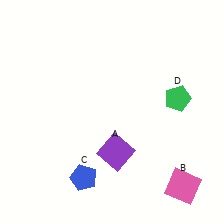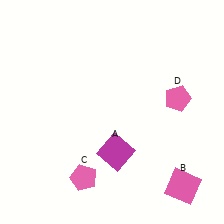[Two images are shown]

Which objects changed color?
A changed from purple to magenta. C changed from blue to pink. D changed from green to pink.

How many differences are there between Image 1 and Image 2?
There are 3 differences between the two images.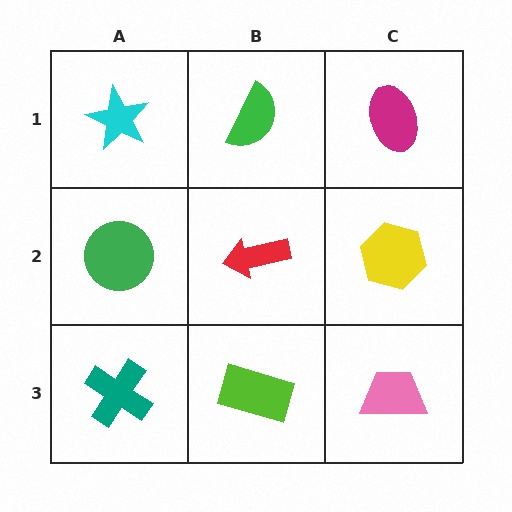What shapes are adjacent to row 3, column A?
A green circle (row 2, column A), a lime rectangle (row 3, column B).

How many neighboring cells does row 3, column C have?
2.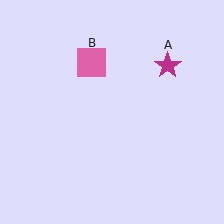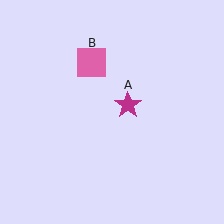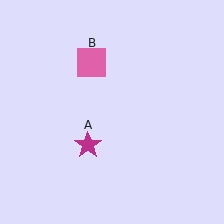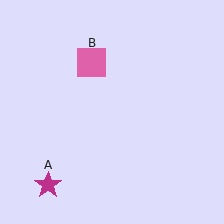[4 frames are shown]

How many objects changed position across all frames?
1 object changed position: magenta star (object A).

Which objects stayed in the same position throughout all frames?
Pink square (object B) remained stationary.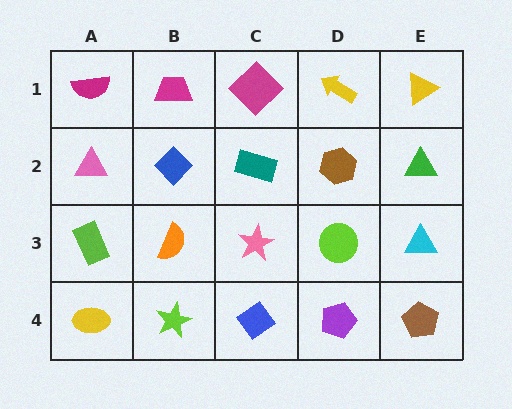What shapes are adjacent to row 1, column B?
A blue diamond (row 2, column B), a magenta semicircle (row 1, column A), a magenta diamond (row 1, column C).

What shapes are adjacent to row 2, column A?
A magenta semicircle (row 1, column A), a lime rectangle (row 3, column A), a blue diamond (row 2, column B).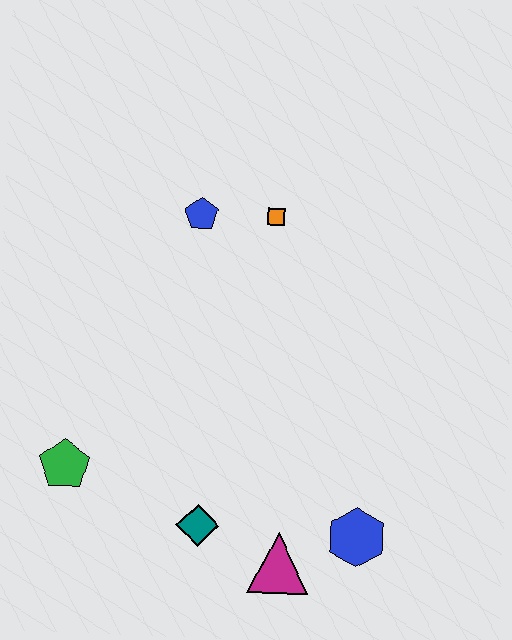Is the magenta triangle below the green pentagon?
Yes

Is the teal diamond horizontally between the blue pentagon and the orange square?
Yes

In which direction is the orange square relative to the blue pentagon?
The orange square is to the right of the blue pentagon.